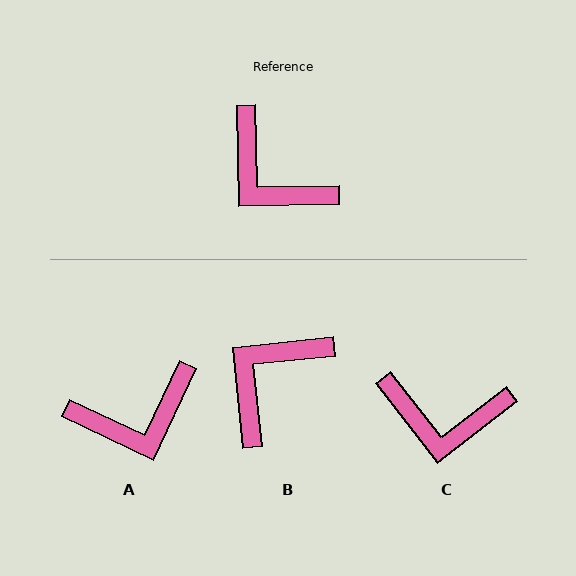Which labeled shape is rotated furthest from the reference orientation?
B, about 85 degrees away.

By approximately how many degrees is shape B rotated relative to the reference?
Approximately 85 degrees clockwise.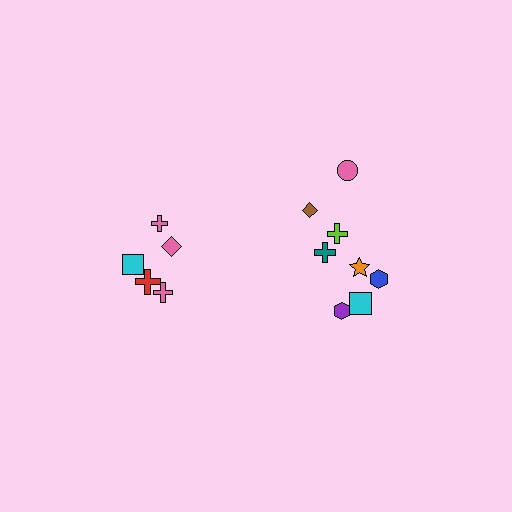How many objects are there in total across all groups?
There are 13 objects.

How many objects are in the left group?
There are 5 objects.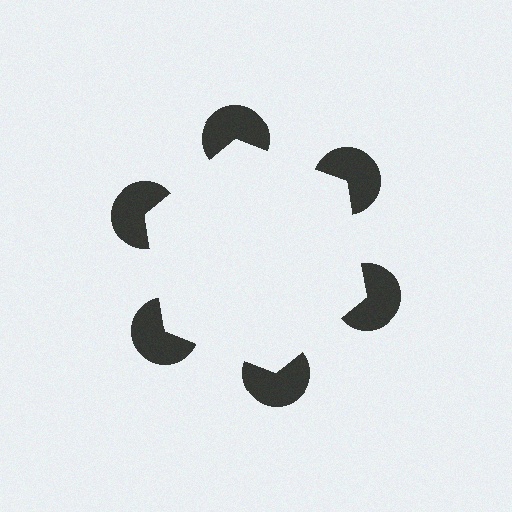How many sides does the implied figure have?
6 sides.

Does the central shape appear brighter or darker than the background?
It typically appears slightly brighter than the background, even though no actual brightness change is drawn.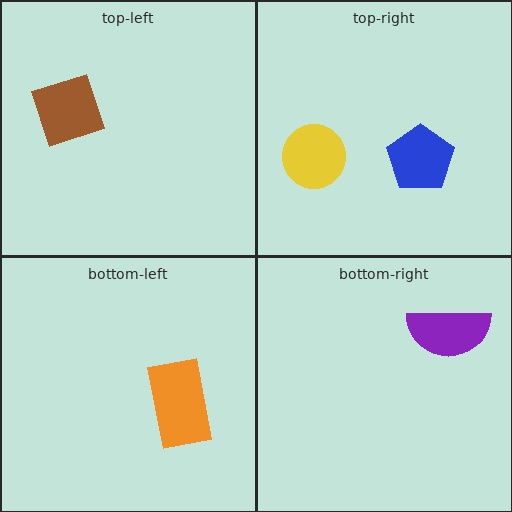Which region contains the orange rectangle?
The bottom-left region.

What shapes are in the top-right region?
The blue pentagon, the yellow circle.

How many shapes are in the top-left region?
1.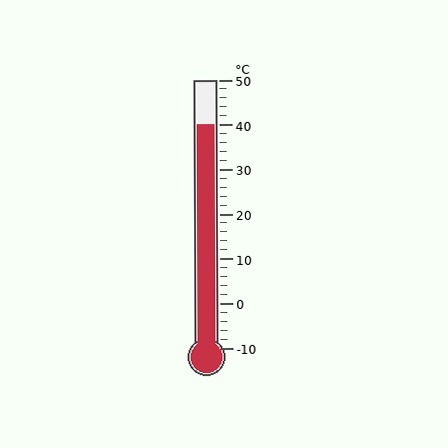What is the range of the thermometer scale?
The thermometer scale ranges from -10°C to 50°C.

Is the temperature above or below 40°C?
The temperature is at 40°C.